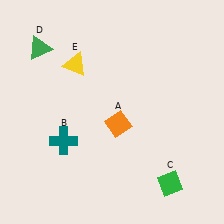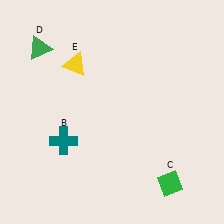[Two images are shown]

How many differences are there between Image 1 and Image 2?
There is 1 difference between the two images.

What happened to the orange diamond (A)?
The orange diamond (A) was removed in Image 2. It was in the bottom-right area of Image 1.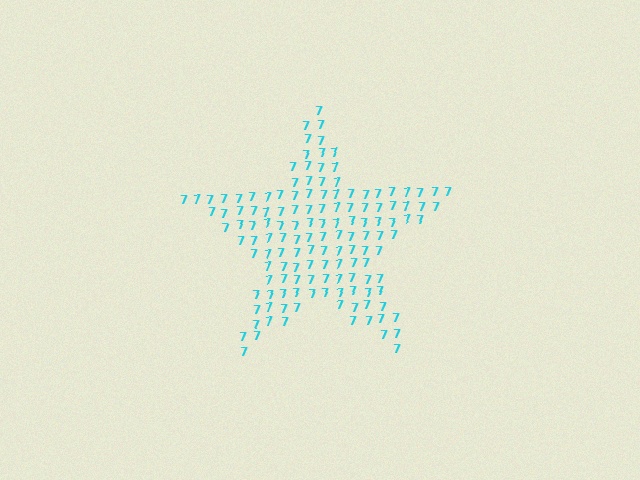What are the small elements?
The small elements are digit 7's.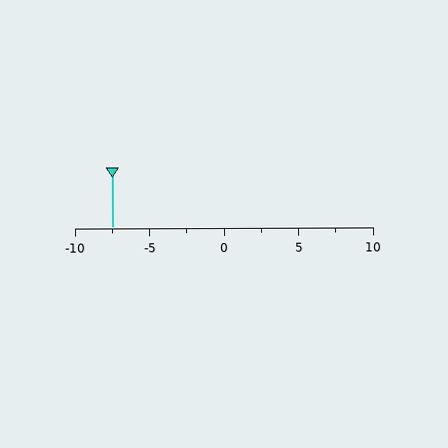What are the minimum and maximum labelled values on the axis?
The axis runs from -10 to 10.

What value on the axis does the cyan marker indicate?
The marker indicates approximately -7.5.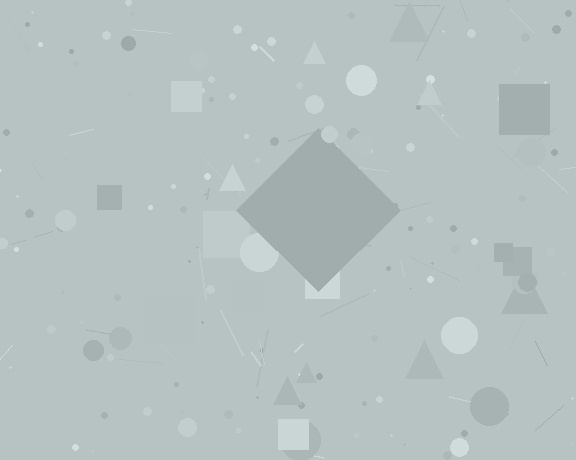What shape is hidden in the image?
A diamond is hidden in the image.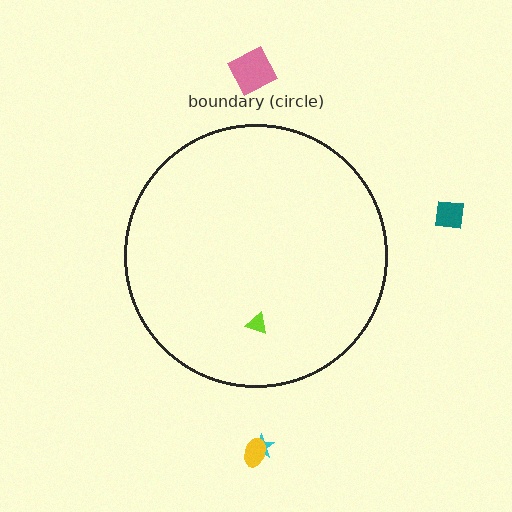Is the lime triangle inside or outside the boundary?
Inside.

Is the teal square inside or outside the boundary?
Outside.